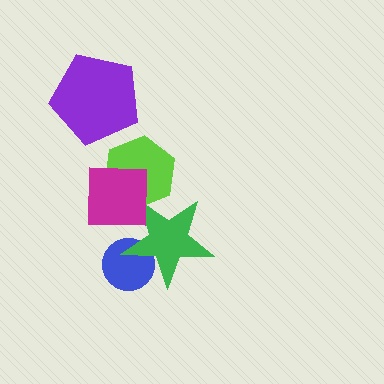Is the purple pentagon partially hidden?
No, no other shape covers it.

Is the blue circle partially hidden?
Yes, it is partially covered by another shape.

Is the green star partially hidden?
Yes, it is partially covered by another shape.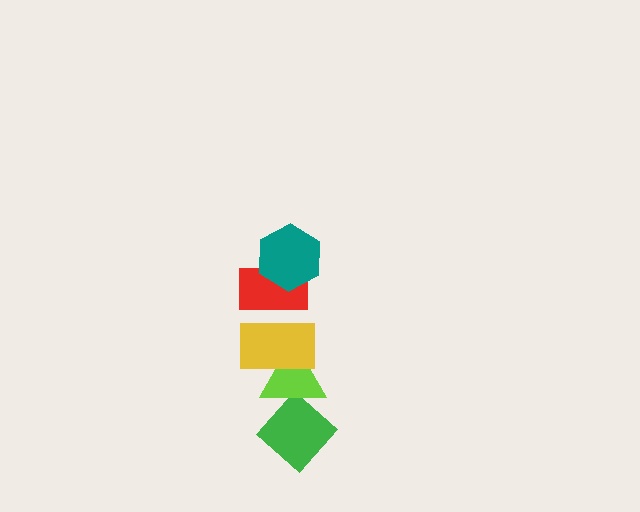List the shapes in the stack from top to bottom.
From top to bottom: the teal hexagon, the red rectangle, the yellow rectangle, the lime triangle, the green diamond.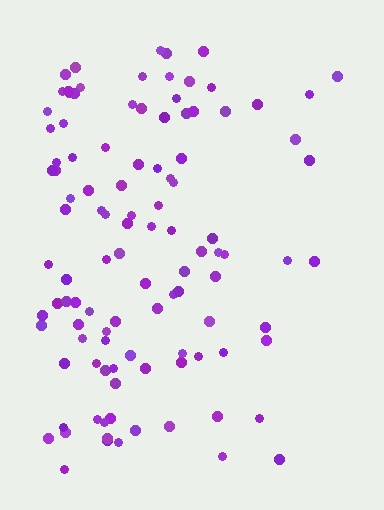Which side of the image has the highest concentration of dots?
The left.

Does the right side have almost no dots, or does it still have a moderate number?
Still a moderate number, just noticeably fewer than the left.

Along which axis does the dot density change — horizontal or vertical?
Horizontal.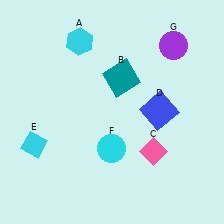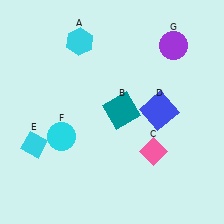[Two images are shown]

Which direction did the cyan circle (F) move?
The cyan circle (F) moved left.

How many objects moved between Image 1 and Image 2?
2 objects moved between the two images.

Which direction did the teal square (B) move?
The teal square (B) moved down.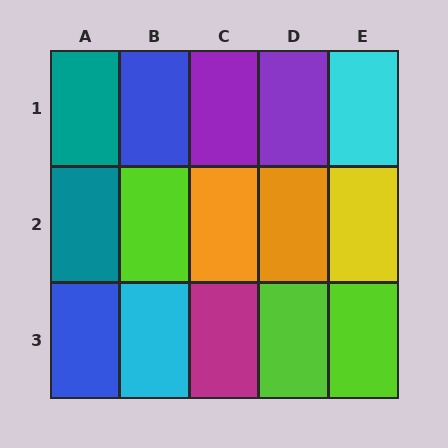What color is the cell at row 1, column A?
Teal.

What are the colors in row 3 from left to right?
Blue, cyan, magenta, lime, lime.